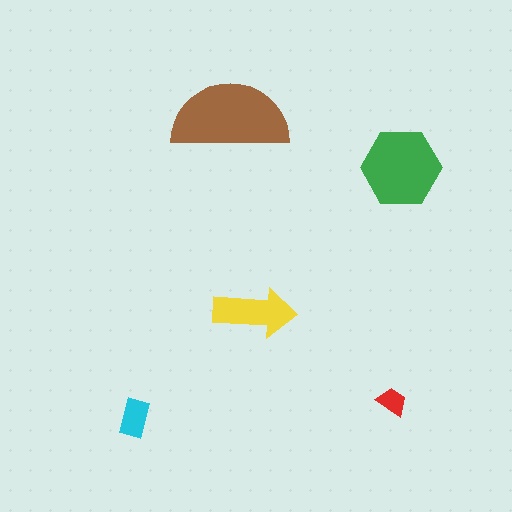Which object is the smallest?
The red trapezoid.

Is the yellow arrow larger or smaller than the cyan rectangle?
Larger.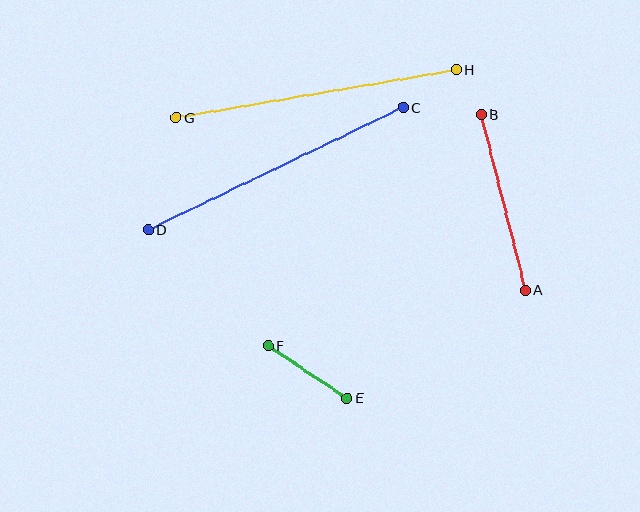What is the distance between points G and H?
The distance is approximately 284 pixels.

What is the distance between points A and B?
The distance is approximately 181 pixels.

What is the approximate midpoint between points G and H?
The midpoint is at approximately (316, 94) pixels.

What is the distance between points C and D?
The distance is approximately 283 pixels.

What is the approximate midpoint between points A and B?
The midpoint is at approximately (503, 202) pixels.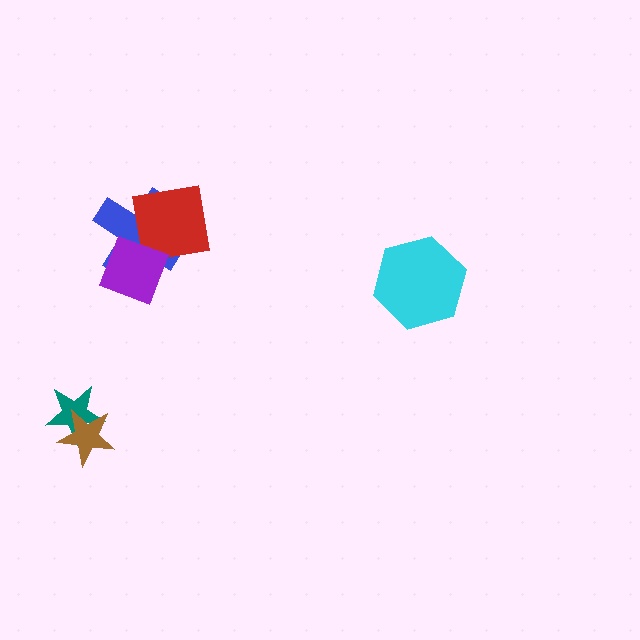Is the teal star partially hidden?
Yes, it is partially covered by another shape.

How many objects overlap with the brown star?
1 object overlaps with the brown star.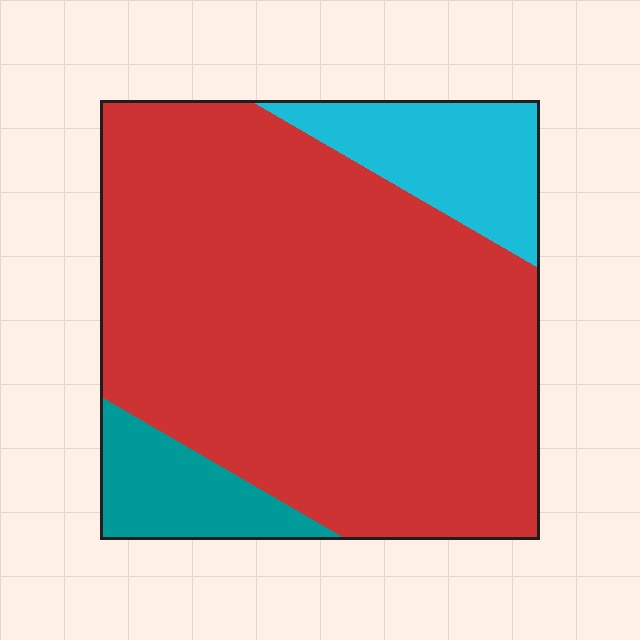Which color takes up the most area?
Red, at roughly 80%.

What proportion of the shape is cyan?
Cyan takes up about one eighth (1/8) of the shape.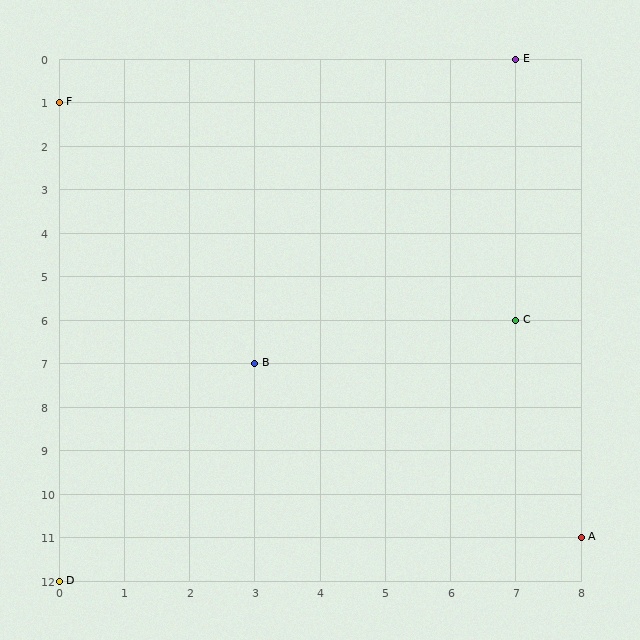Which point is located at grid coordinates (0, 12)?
Point D is at (0, 12).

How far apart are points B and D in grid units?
Points B and D are 3 columns and 5 rows apart (about 5.8 grid units diagonally).